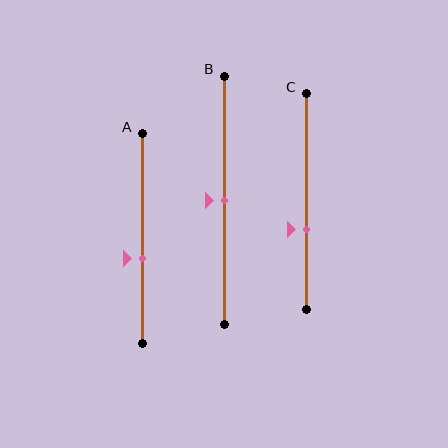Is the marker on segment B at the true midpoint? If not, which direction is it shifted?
Yes, the marker on segment B is at the true midpoint.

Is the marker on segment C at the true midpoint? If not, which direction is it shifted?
No, the marker on segment C is shifted downward by about 13% of the segment length.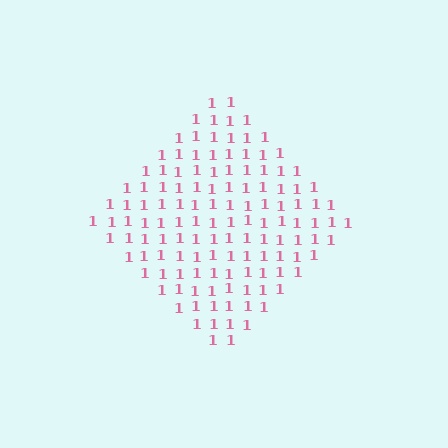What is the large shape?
The large shape is a diamond.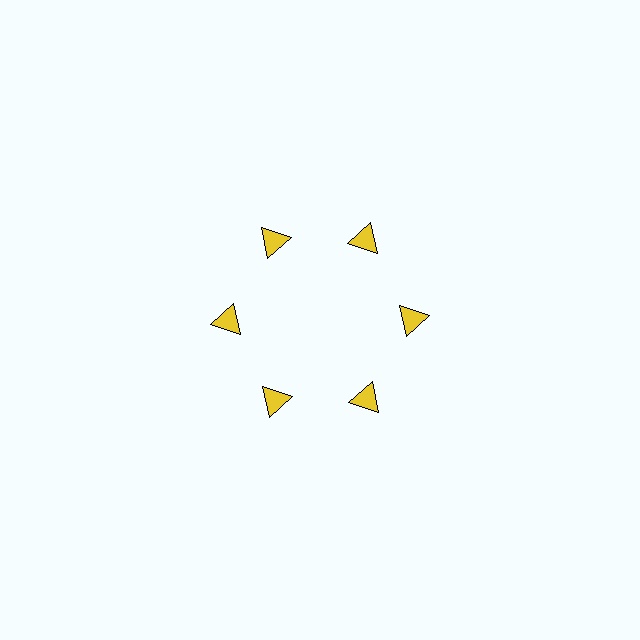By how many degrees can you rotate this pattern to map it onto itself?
The pattern maps onto itself every 60 degrees of rotation.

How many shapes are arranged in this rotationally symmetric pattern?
There are 6 shapes, arranged in 6 groups of 1.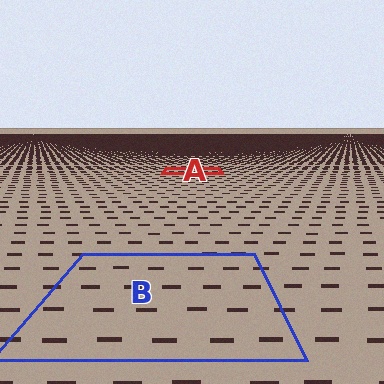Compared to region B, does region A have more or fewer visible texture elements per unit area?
Region A has more texture elements per unit area — they are packed more densely because it is farther away.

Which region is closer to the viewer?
Region B is closer. The texture elements there are larger and more spread out.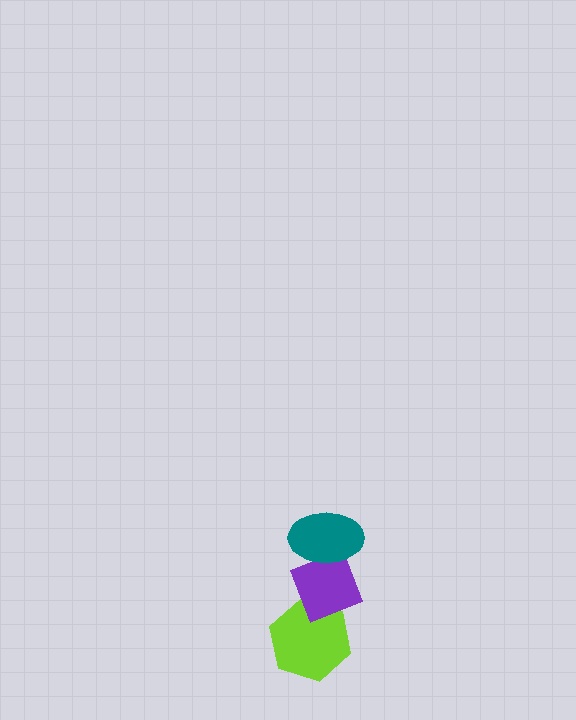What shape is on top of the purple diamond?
The teal ellipse is on top of the purple diamond.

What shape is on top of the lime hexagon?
The purple diamond is on top of the lime hexagon.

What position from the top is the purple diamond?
The purple diamond is 2nd from the top.